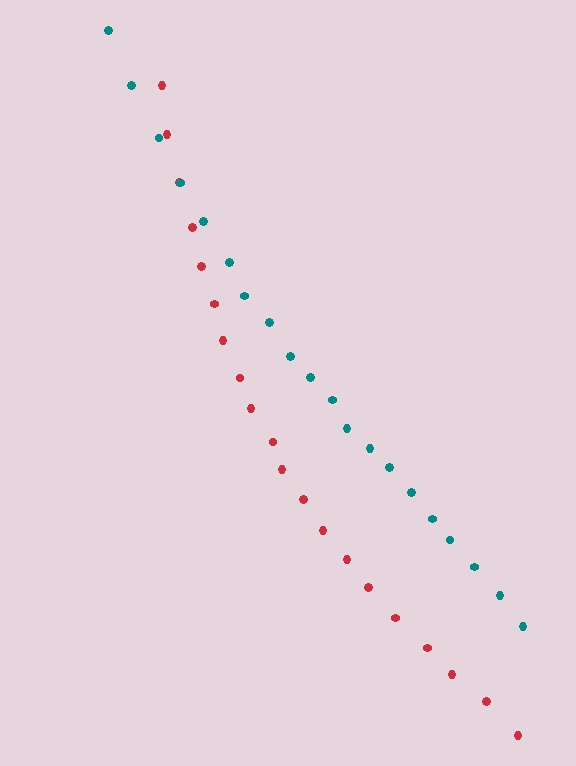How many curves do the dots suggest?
There are 2 distinct paths.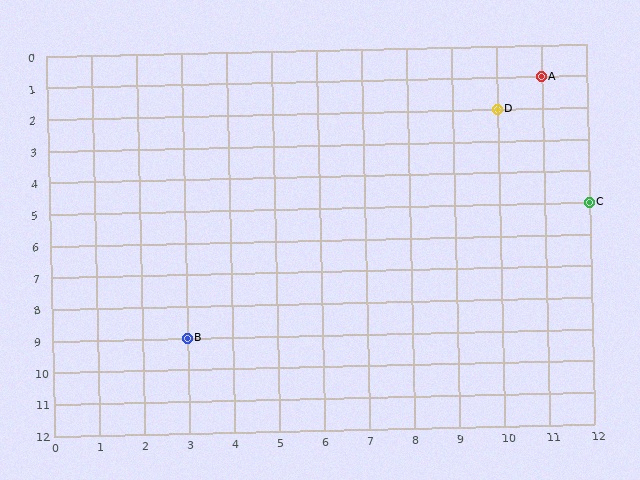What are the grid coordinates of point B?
Point B is at grid coordinates (3, 9).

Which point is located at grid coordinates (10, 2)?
Point D is at (10, 2).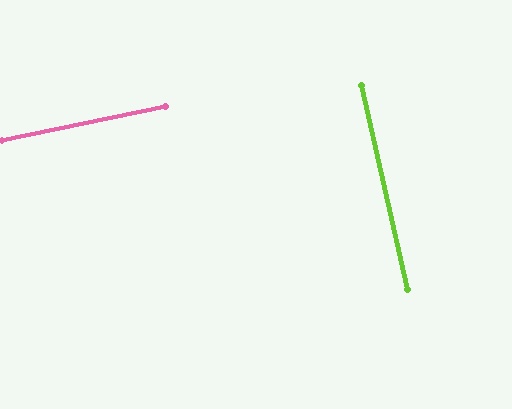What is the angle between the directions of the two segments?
Approximately 89 degrees.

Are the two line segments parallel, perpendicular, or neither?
Perpendicular — they meet at approximately 89°.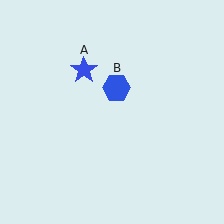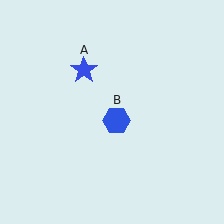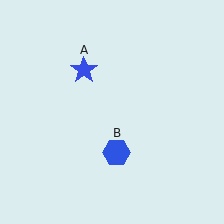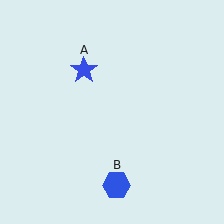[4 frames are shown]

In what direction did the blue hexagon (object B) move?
The blue hexagon (object B) moved down.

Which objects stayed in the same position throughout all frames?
Blue star (object A) remained stationary.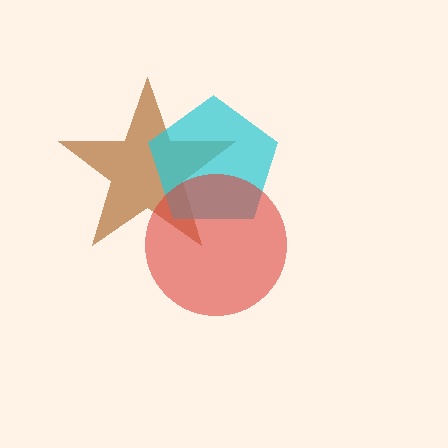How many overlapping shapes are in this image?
There are 3 overlapping shapes in the image.